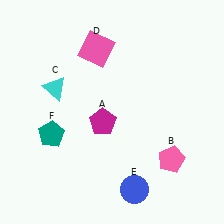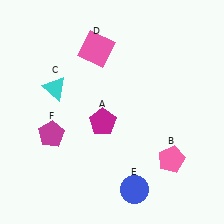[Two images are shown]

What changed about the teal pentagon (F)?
In Image 1, F is teal. In Image 2, it changed to magenta.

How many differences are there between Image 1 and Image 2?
There is 1 difference between the two images.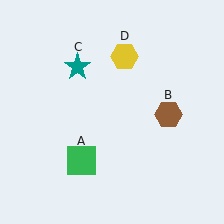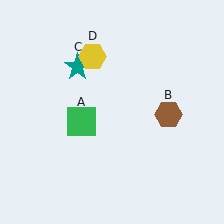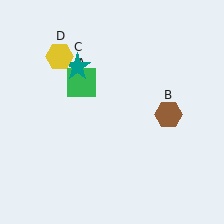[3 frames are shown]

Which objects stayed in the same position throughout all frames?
Brown hexagon (object B) and teal star (object C) remained stationary.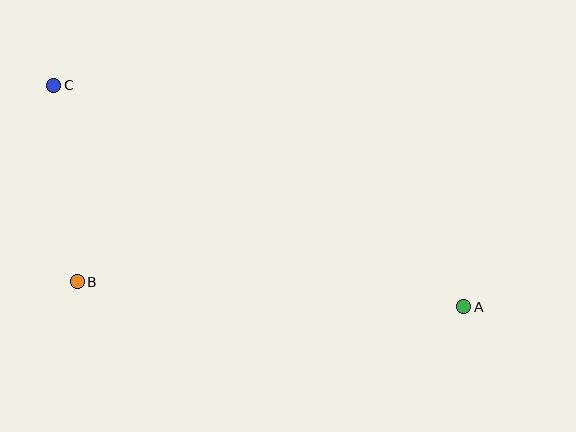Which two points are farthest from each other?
Points A and C are farthest from each other.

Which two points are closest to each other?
Points B and C are closest to each other.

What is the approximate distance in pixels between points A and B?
The distance between A and B is approximately 387 pixels.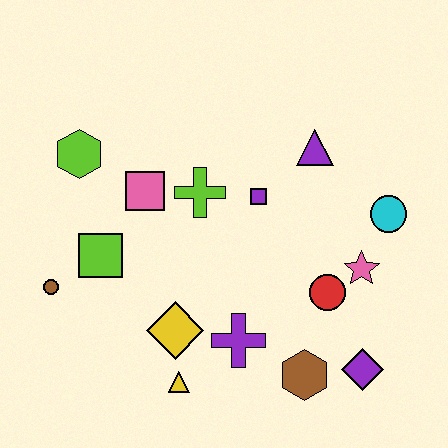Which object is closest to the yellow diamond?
The yellow triangle is closest to the yellow diamond.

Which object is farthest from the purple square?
The brown circle is farthest from the purple square.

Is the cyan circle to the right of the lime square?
Yes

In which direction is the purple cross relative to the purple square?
The purple cross is below the purple square.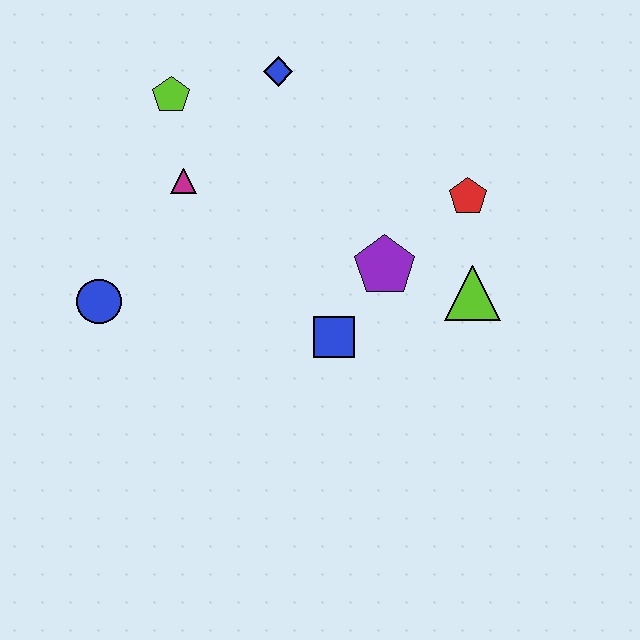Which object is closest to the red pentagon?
The lime triangle is closest to the red pentagon.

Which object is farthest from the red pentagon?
The blue circle is farthest from the red pentagon.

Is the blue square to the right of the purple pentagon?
No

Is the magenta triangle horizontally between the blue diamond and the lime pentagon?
Yes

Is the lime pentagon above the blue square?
Yes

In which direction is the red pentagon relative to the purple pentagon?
The red pentagon is to the right of the purple pentagon.